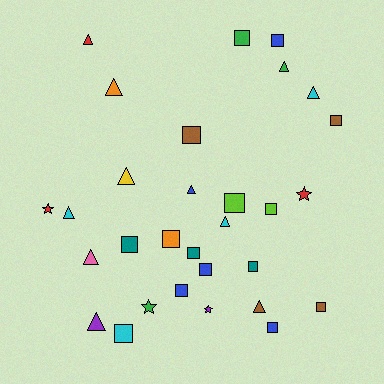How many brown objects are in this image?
There are 4 brown objects.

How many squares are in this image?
There are 15 squares.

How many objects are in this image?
There are 30 objects.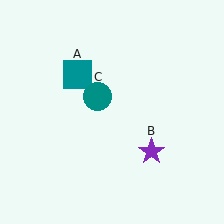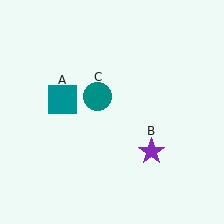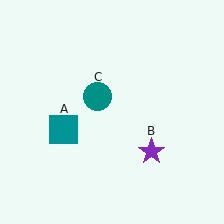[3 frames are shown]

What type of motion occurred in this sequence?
The teal square (object A) rotated counterclockwise around the center of the scene.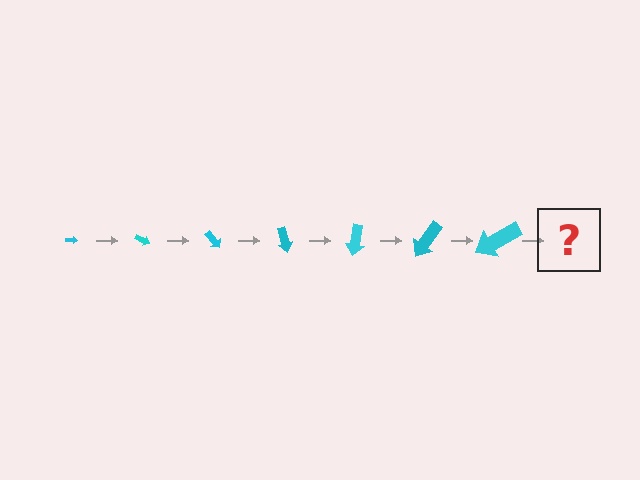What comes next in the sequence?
The next element should be an arrow, larger than the previous one and rotated 175 degrees from the start.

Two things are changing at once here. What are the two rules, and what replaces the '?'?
The two rules are that the arrow grows larger each step and it rotates 25 degrees each step. The '?' should be an arrow, larger than the previous one and rotated 175 degrees from the start.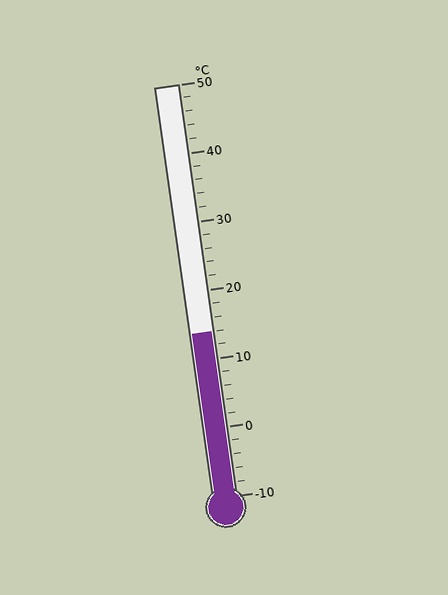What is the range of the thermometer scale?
The thermometer scale ranges from -10°C to 50°C.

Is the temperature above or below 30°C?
The temperature is below 30°C.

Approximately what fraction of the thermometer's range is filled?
The thermometer is filled to approximately 40% of its range.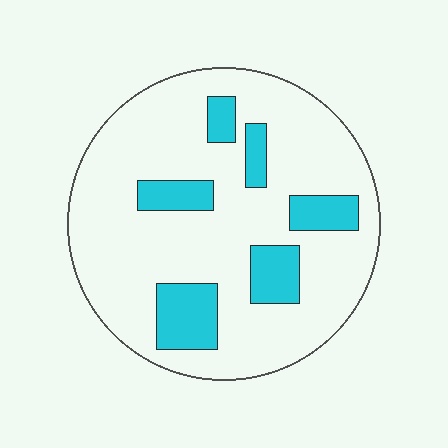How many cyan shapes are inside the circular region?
6.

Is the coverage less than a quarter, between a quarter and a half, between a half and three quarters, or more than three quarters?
Less than a quarter.